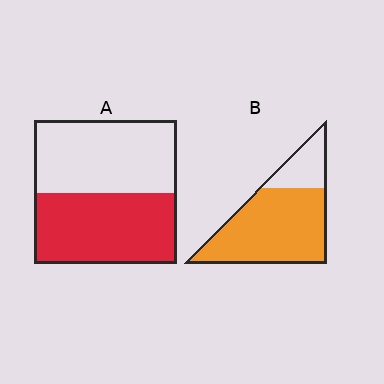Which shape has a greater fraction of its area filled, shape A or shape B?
Shape B.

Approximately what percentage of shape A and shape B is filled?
A is approximately 50% and B is approximately 75%.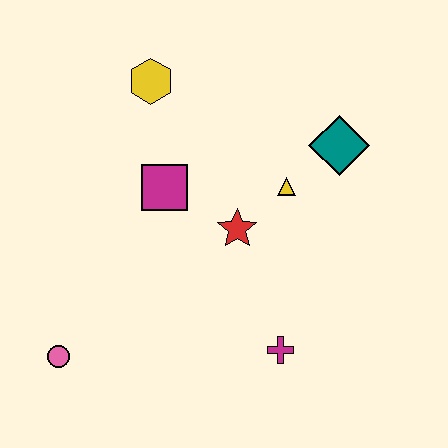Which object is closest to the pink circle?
The magenta square is closest to the pink circle.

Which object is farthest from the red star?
The pink circle is farthest from the red star.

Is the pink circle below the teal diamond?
Yes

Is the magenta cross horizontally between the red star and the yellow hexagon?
No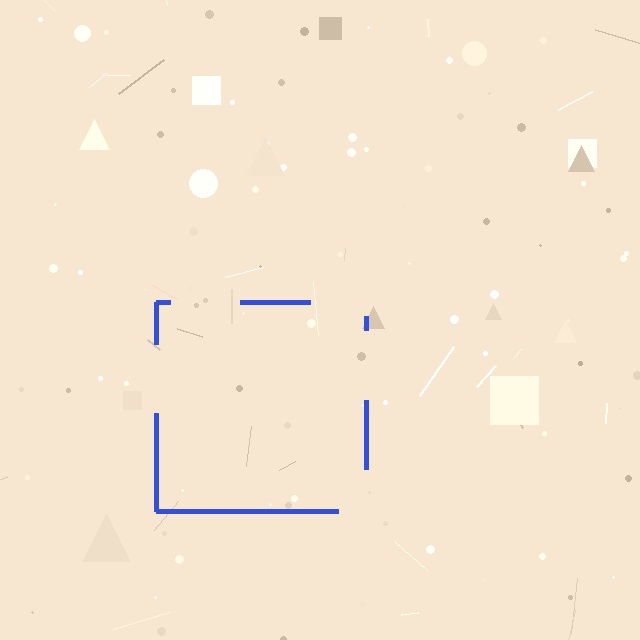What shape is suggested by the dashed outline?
The dashed outline suggests a square.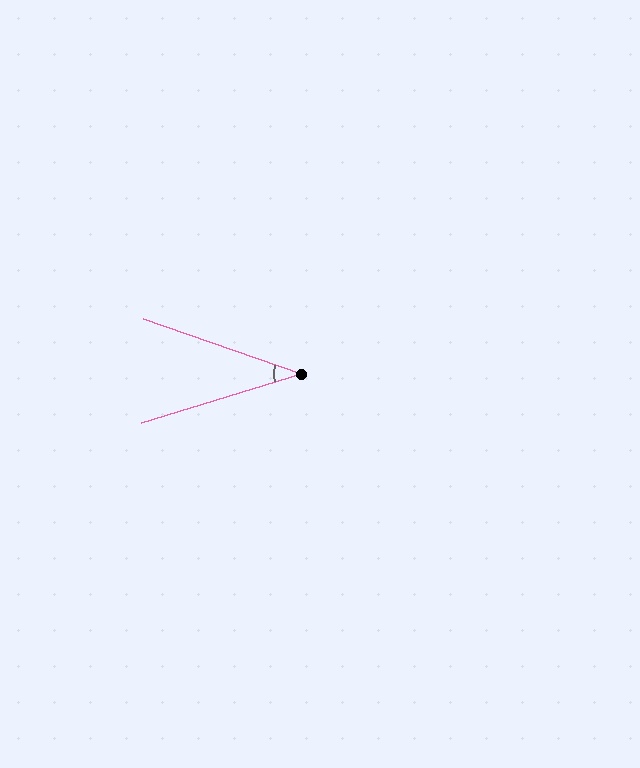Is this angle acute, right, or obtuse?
It is acute.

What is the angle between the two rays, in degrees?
Approximately 36 degrees.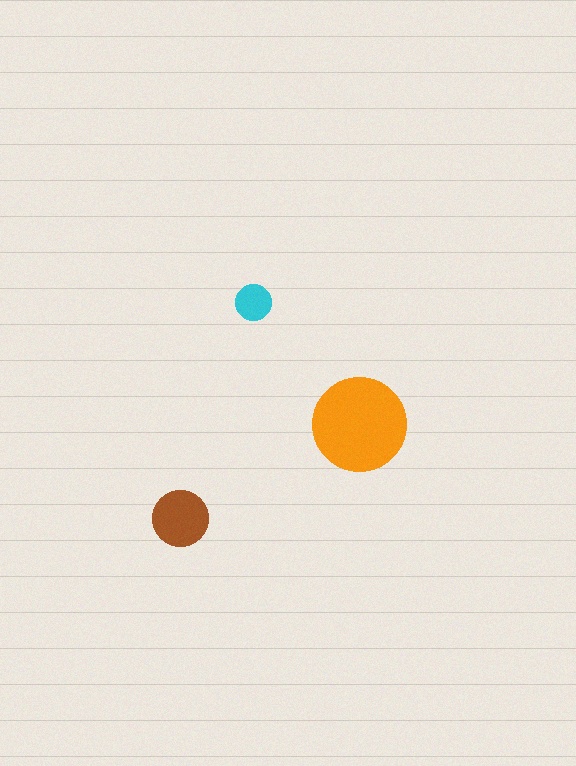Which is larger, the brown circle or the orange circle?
The orange one.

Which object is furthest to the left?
The brown circle is leftmost.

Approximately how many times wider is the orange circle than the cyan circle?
About 2.5 times wider.